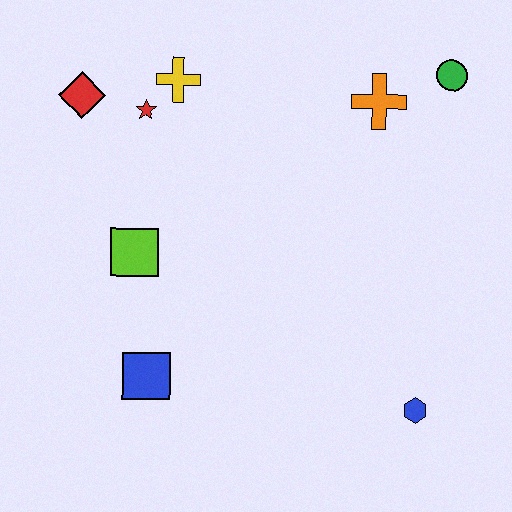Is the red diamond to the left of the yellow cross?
Yes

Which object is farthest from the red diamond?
The blue hexagon is farthest from the red diamond.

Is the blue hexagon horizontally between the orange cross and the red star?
No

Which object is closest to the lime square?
The blue square is closest to the lime square.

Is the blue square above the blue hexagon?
Yes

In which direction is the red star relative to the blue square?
The red star is above the blue square.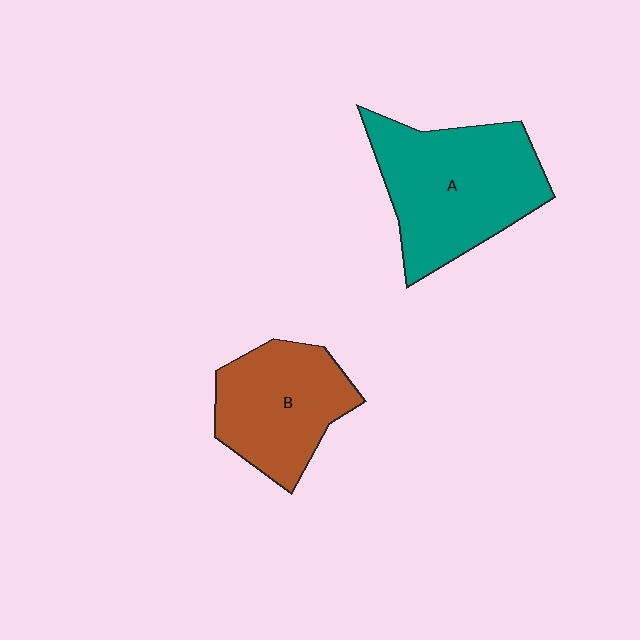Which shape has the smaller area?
Shape B (brown).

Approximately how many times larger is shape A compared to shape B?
Approximately 1.3 times.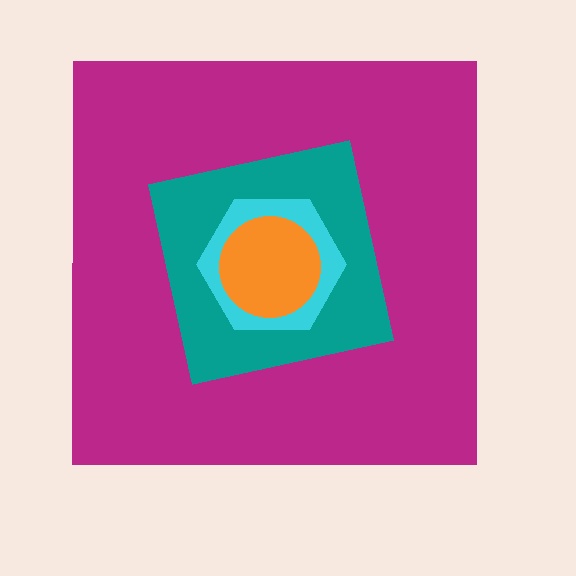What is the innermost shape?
The orange circle.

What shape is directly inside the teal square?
The cyan hexagon.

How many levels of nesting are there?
4.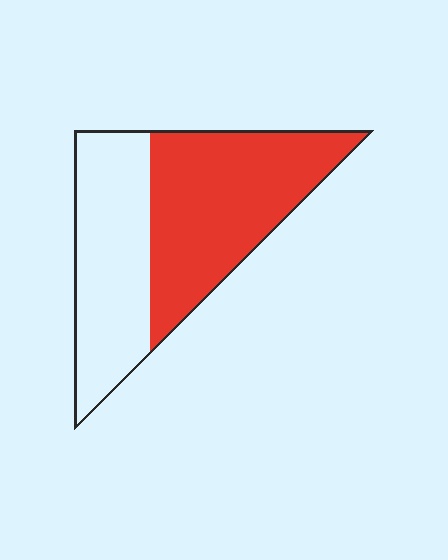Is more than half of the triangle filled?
Yes.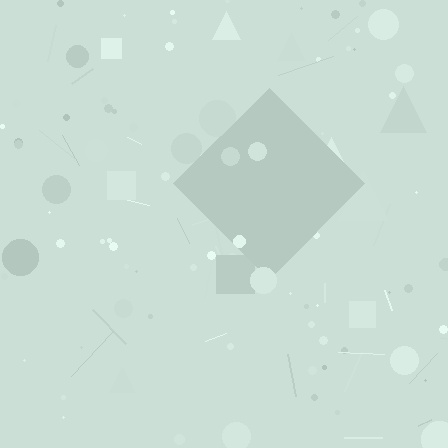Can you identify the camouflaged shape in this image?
The camouflaged shape is a diamond.